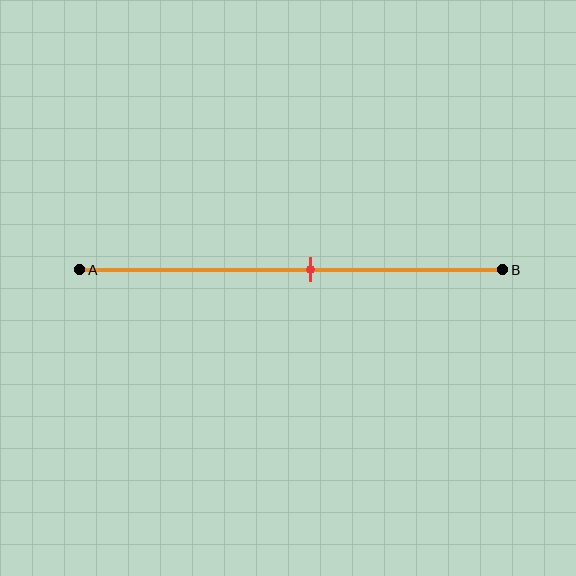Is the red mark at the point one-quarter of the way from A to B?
No, the mark is at about 55% from A, not at the 25% one-quarter point.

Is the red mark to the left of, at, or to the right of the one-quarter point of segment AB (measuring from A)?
The red mark is to the right of the one-quarter point of segment AB.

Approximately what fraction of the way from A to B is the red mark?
The red mark is approximately 55% of the way from A to B.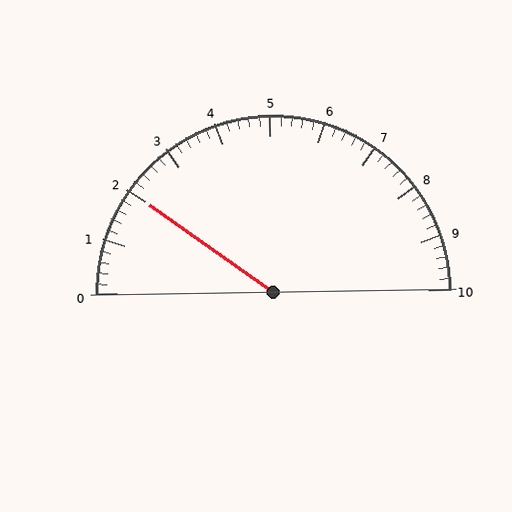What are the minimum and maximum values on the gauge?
The gauge ranges from 0 to 10.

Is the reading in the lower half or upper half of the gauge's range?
The reading is in the lower half of the range (0 to 10).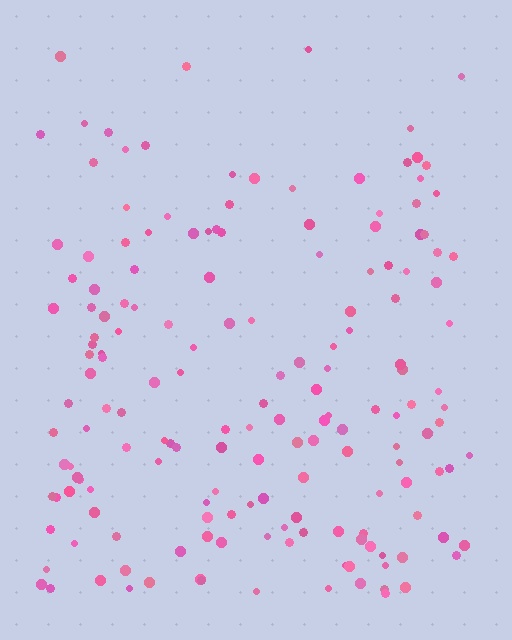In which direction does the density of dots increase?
From top to bottom, with the bottom side densest.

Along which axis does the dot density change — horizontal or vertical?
Vertical.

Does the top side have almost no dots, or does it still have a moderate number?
Still a moderate number, just noticeably fewer than the bottom.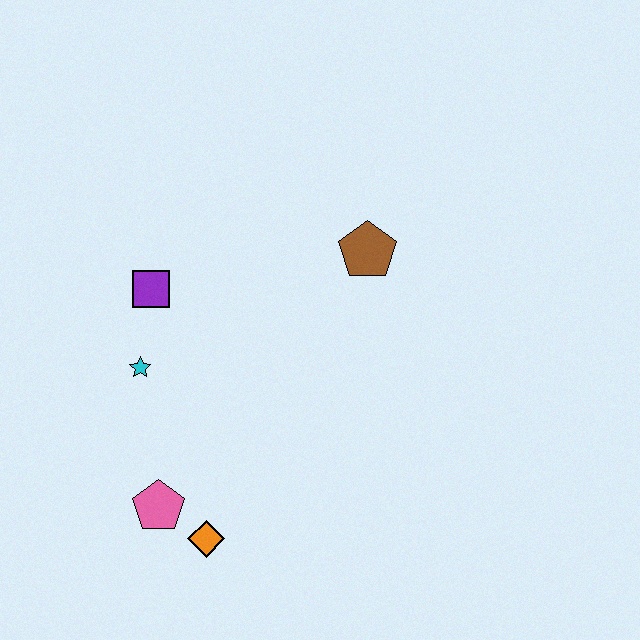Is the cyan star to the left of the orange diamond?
Yes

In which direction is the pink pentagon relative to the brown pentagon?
The pink pentagon is below the brown pentagon.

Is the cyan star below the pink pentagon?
No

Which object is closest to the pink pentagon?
The orange diamond is closest to the pink pentagon.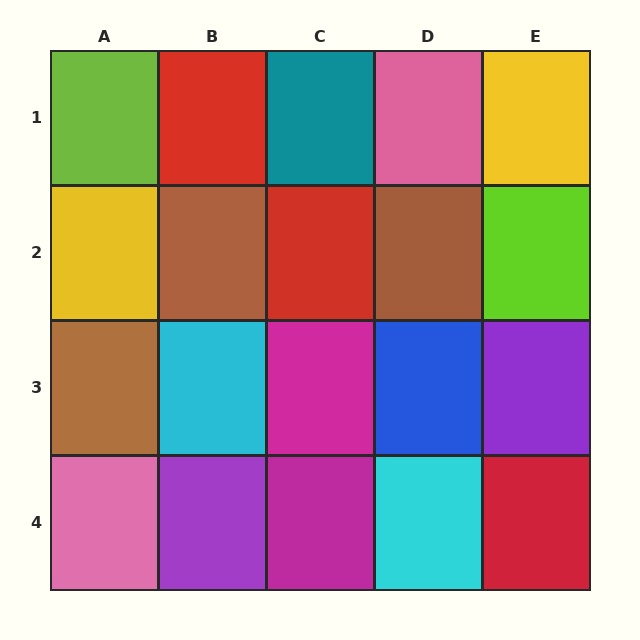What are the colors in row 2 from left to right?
Yellow, brown, red, brown, lime.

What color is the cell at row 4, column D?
Cyan.